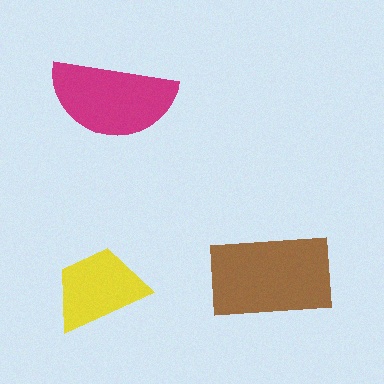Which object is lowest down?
The yellow trapezoid is bottommost.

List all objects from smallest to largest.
The yellow trapezoid, the magenta semicircle, the brown rectangle.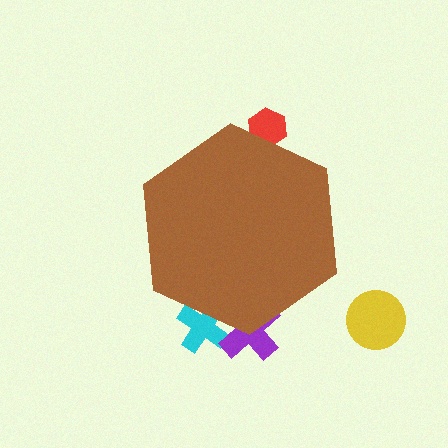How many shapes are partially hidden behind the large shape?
3 shapes are partially hidden.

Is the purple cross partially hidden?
Yes, the purple cross is partially hidden behind the brown hexagon.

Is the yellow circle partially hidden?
No, the yellow circle is fully visible.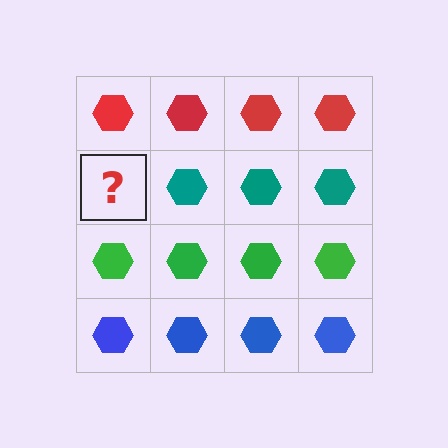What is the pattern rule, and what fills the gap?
The rule is that each row has a consistent color. The gap should be filled with a teal hexagon.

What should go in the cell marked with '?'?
The missing cell should contain a teal hexagon.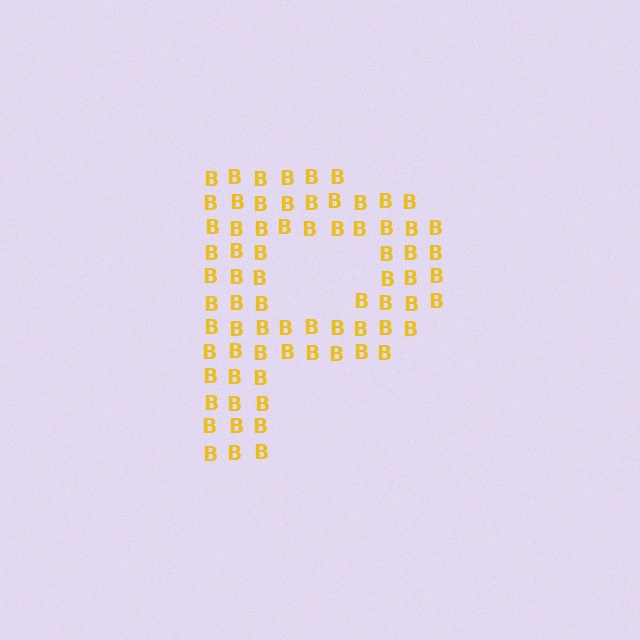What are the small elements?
The small elements are letter B's.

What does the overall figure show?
The overall figure shows the letter P.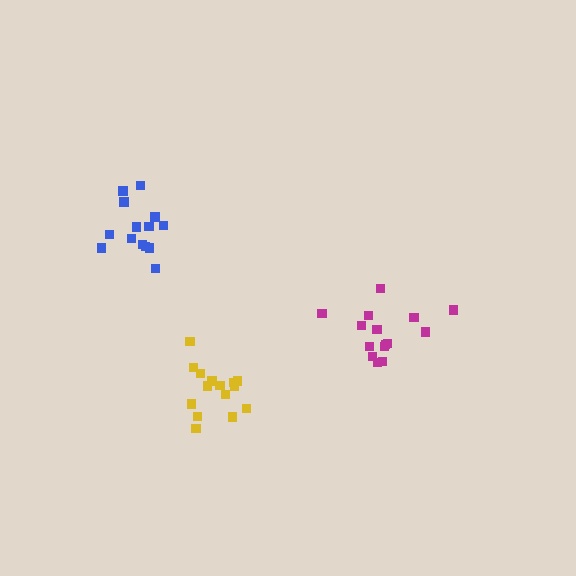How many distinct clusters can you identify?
There are 3 distinct clusters.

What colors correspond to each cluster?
The clusters are colored: magenta, blue, yellow.